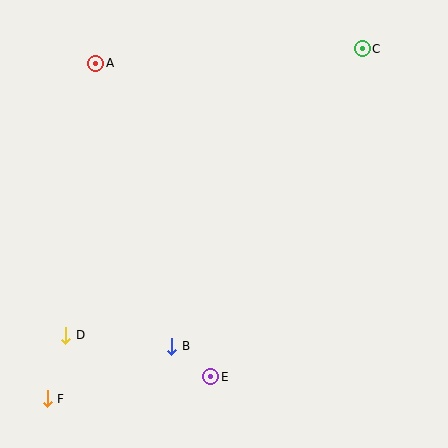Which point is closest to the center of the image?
Point B at (172, 346) is closest to the center.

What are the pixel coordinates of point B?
Point B is at (172, 346).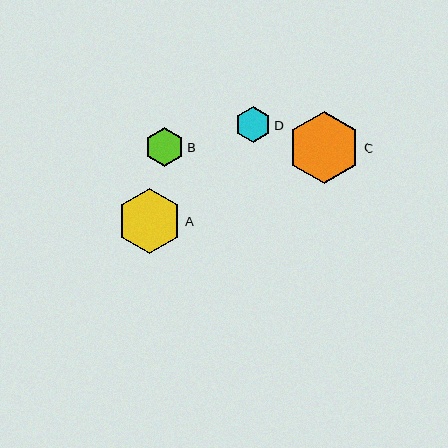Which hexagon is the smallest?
Hexagon D is the smallest with a size of approximately 35 pixels.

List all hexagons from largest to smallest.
From largest to smallest: C, A, B, D.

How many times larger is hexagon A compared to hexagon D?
Hexagon A is approximately 1.8 times the size of hexagon D.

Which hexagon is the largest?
Hexagon C is the largest with a size of approximately 73 pixels.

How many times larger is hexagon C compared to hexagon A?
Hexagon C is approximately 1.1 times the size of hexagon A.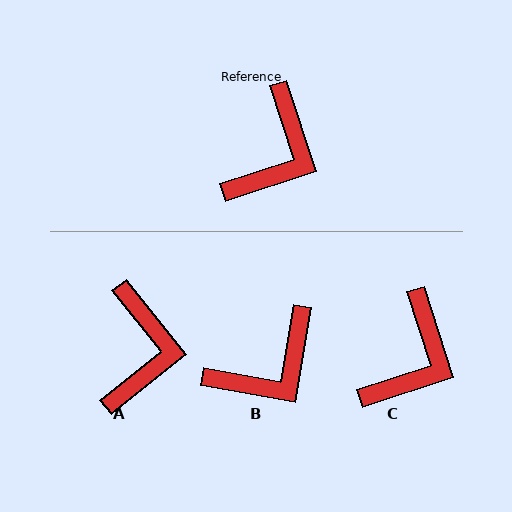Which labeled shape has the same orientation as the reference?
C.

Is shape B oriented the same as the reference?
No, it is off by about 28 degrees.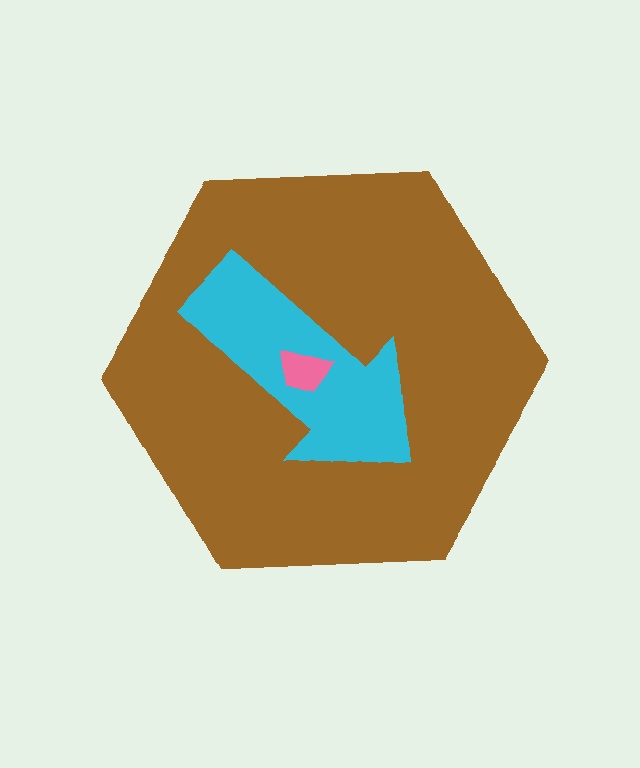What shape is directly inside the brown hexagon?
The cyan arrow.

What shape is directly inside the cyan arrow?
The pink trapezoid.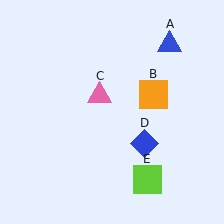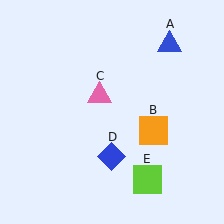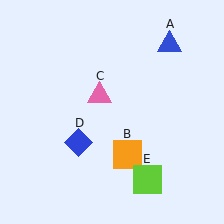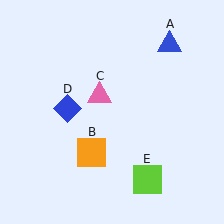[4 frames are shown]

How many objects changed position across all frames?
2 objects changed position: orange square (object B), blue diamond (object D).